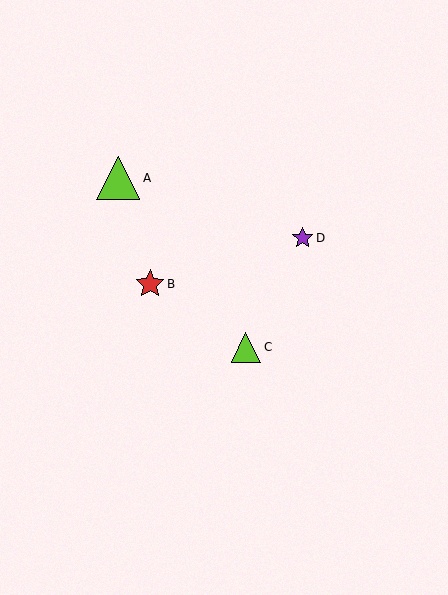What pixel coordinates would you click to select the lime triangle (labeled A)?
Click at (118, 178) to select the lime triangle A.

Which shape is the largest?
The lime triangle (labeled A) is the largest.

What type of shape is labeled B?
Shape B is a red star.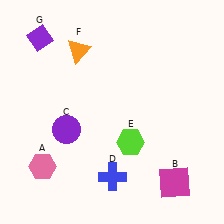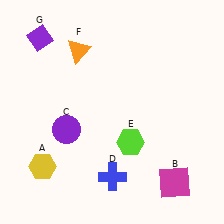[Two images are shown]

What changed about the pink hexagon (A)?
In Image 1, A is pink. In Image 2, it changed to yellow.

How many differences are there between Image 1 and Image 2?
There is 1 difference between the two images.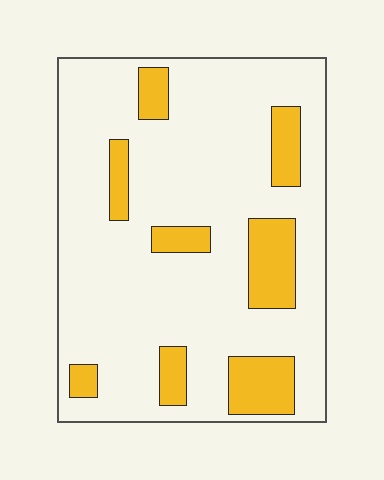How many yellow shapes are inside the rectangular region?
8.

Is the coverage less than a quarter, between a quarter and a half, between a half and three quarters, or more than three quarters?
Less than a quarter.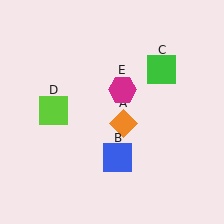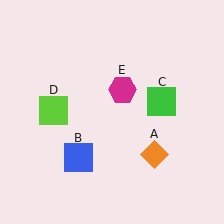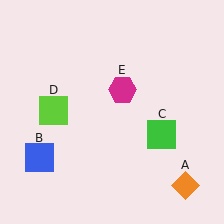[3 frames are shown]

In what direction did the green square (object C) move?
The green square (object C) moved down.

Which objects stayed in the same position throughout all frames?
Lime square (object D) and magenta hexagon (object E) remained stationary.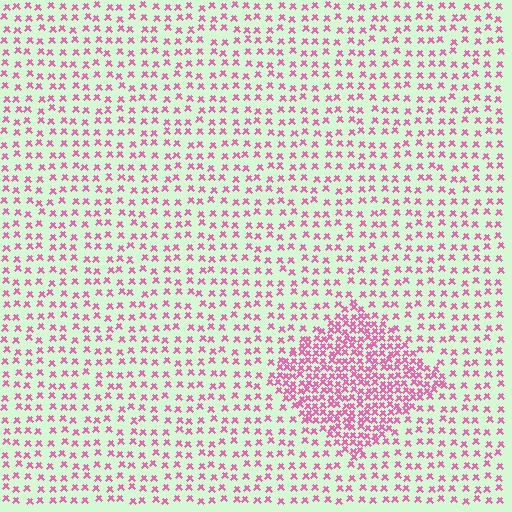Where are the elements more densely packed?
The elements are more densely packed inside the diamond boundary.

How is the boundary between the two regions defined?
The boundary is defined by a change in element density (approximately 2.4x ratio). All elements are the same color, size, and shape.